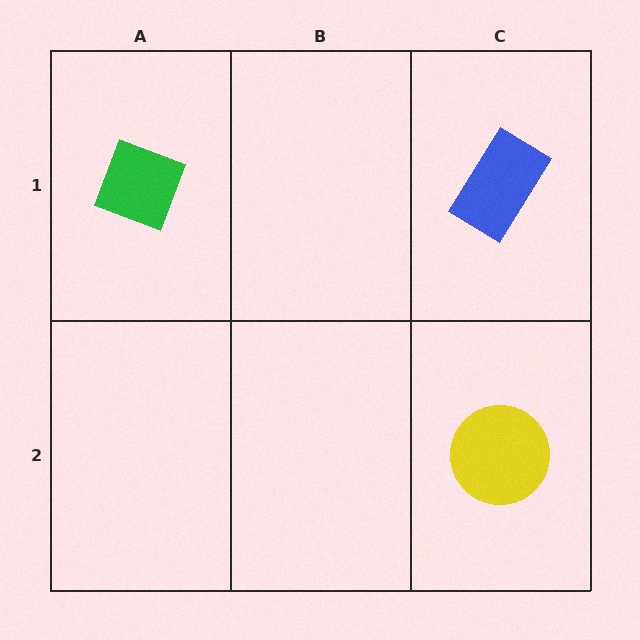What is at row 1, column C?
A blue rectangle.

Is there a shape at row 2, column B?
No, that cell is empty.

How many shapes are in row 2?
1 shape.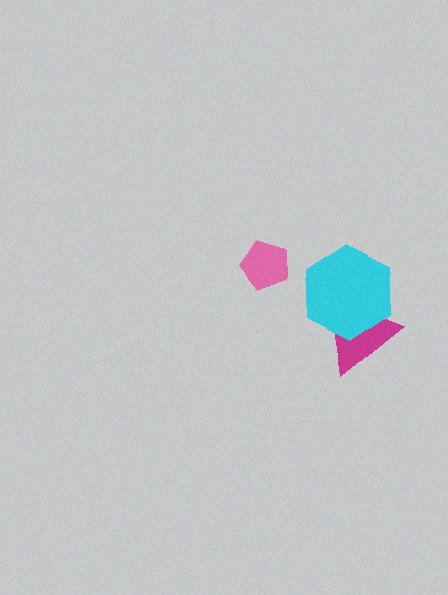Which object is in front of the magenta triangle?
The cyan hexagon is in front of the magenta triangle.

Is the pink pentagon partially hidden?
No, no other shape covers it.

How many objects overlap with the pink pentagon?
0 objects overlap with the pink pentagon.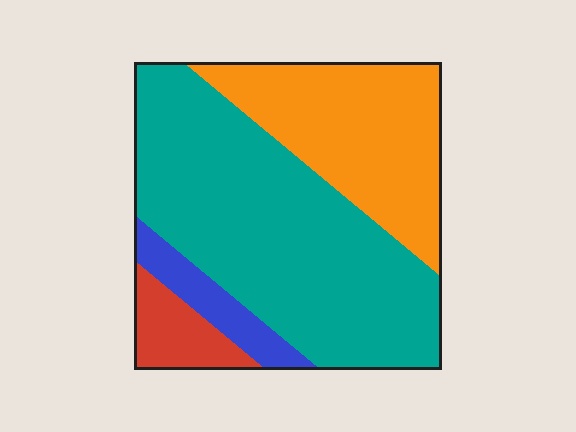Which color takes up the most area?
Teal, at roughly 55%.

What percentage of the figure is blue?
Blue takes up about one tenth (1/10) of the figure.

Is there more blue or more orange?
Orange.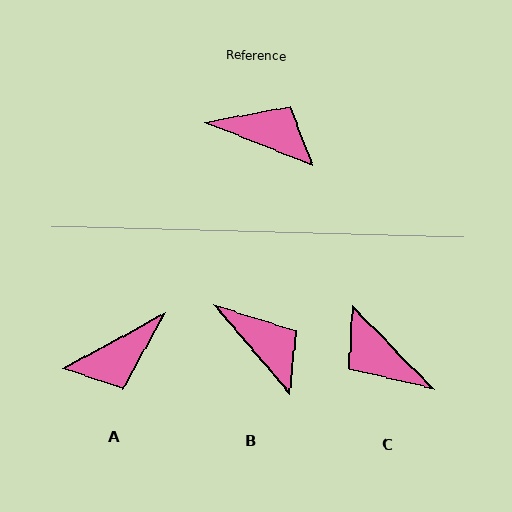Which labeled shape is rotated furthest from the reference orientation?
C, about 157 degrees away.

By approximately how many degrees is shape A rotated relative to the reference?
Approximately 129 degrees clockwise.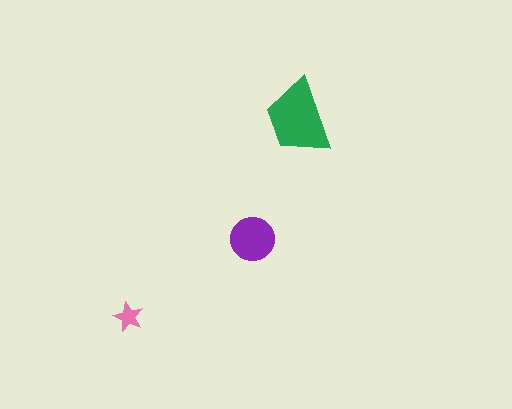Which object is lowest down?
The pink star is bottommost.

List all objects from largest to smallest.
The green trapezoid, the purple circle, the pink star.